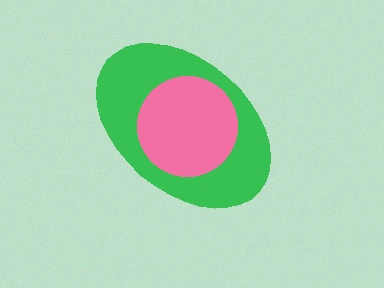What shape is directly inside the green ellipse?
The pink circle.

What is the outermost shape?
The green ellipse.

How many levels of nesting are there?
2.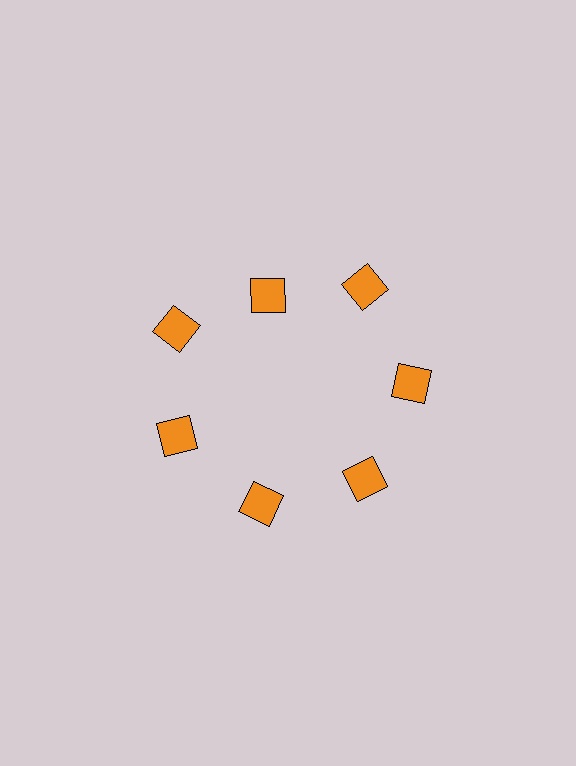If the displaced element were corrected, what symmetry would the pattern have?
It would have 7-fold rotational symmetry — the pattern would map onto itself every 51 degrees.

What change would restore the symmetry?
The symmetry would be restored by moving it outward, back onto the ring so that all 7 squares sit at equal angles and equal distance from the center.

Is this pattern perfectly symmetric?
No. The 7 orange squares are arranged in a ring, but one element near the 12 o'clock position is pulled inward toward the center, breaking the 7-fold rotational symmetry.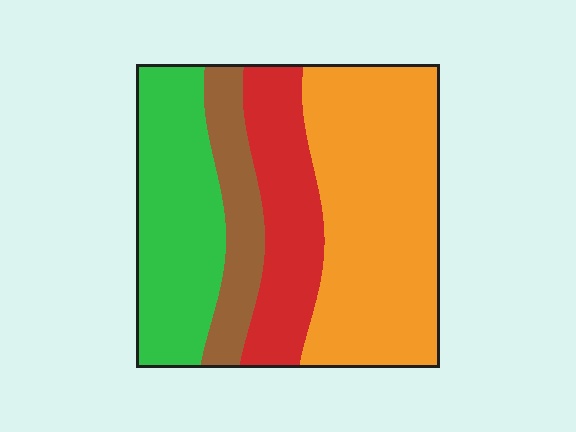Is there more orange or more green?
Orange.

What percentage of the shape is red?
Red takes up about one fifth (1/5) of the shape.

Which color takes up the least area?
Brown, at roughly 15%.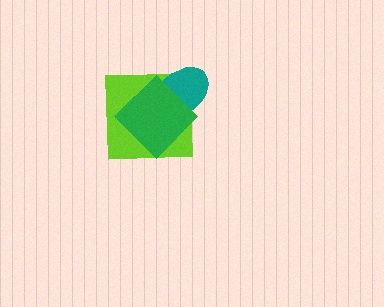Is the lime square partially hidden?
Yes, it is partially covered by another shape.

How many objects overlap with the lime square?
2 objects overlap with the lime square.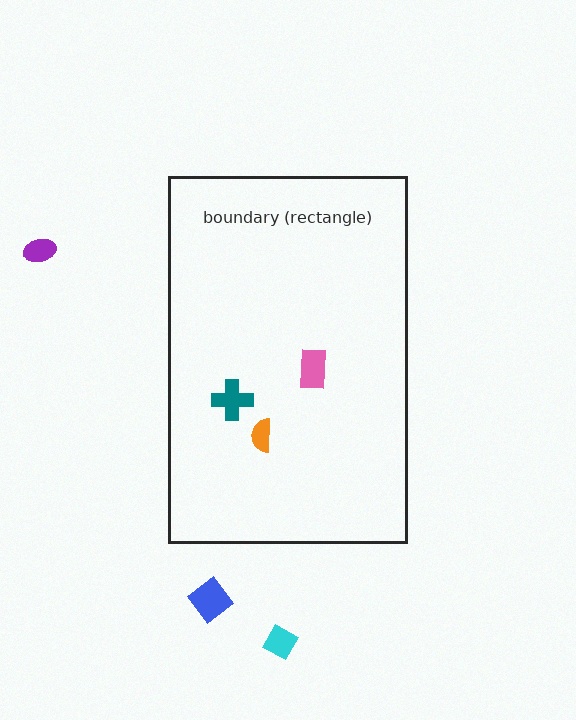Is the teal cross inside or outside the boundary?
Inside.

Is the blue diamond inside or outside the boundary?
Outside.